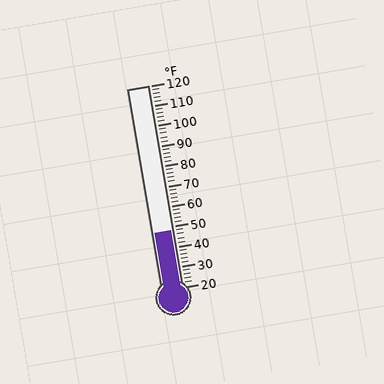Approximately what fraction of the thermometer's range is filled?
The thermometer is filled to approximately 30% of its range.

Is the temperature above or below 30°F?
The temperature is above 30°F.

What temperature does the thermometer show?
The thermometer shows approximately 48°F.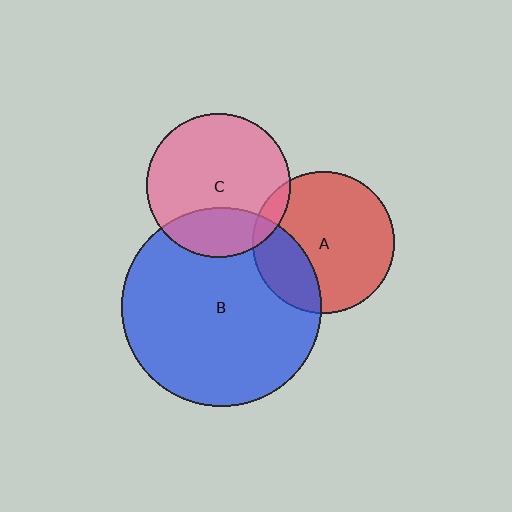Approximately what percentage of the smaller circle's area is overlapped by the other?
Approximately 25%.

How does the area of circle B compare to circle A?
Approximately 2.0 times.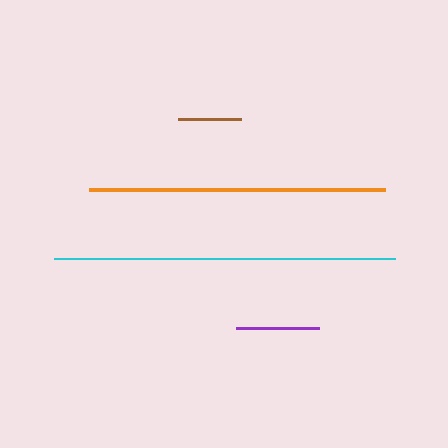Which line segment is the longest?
The cyan line is the longest at approximately 341 pixels.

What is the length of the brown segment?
The brown segment is approximately 63 pixels long.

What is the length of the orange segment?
The orange segment is approximately 296 pixels long.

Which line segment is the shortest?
The brown line is the shortest at approximately 63 pixels.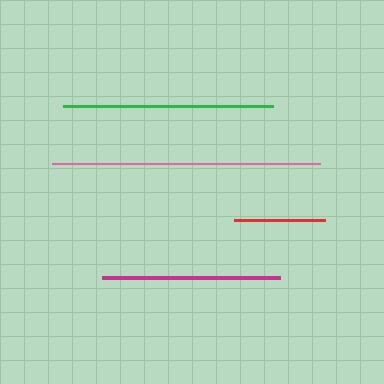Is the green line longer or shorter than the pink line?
The pink line is longer than the green line.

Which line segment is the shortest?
The red line is the shortest at approximately 92 pixels.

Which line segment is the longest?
The pink line is the longest at approximately 269 pixels.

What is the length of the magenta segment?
The magenta segment is approximately 178 pixels long.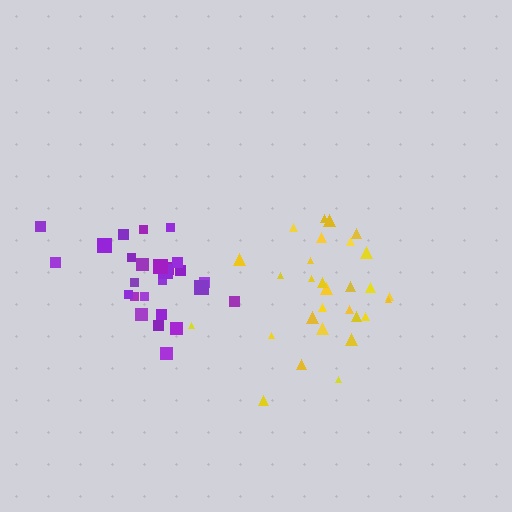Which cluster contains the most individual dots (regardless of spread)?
Yellow (29).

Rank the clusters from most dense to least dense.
purple, yellow.